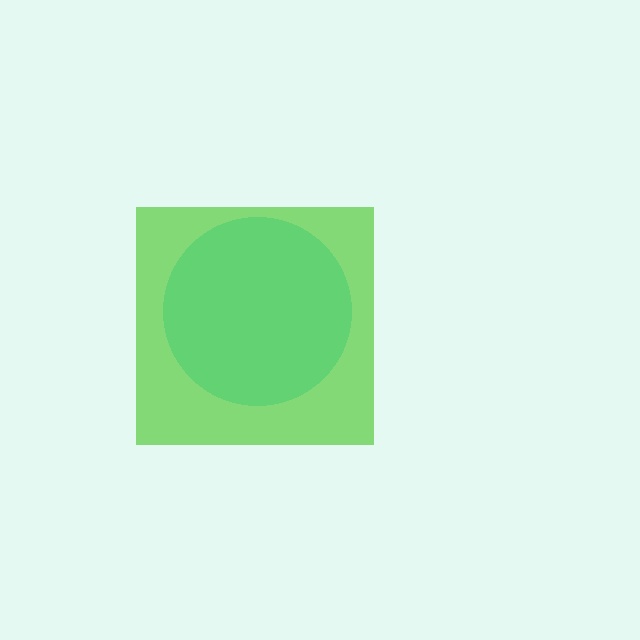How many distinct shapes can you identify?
There are 2 distinct shapes: a cyan circle, a lime square.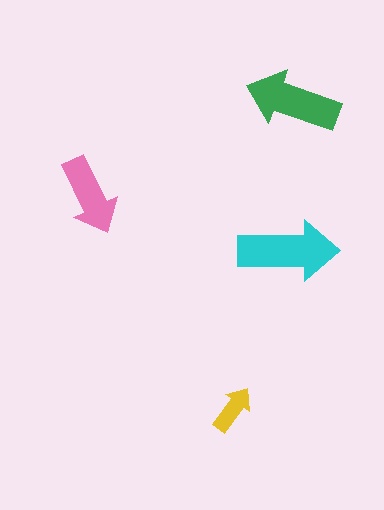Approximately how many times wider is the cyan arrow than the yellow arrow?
About 2 times wider.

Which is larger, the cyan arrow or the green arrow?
The cyan one.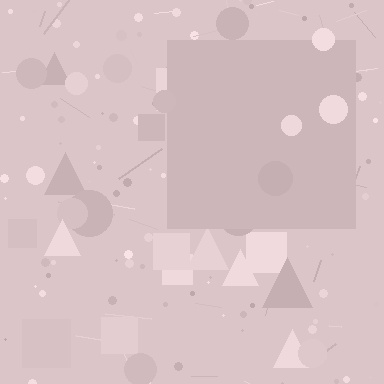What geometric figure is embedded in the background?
A square is embedded in the background.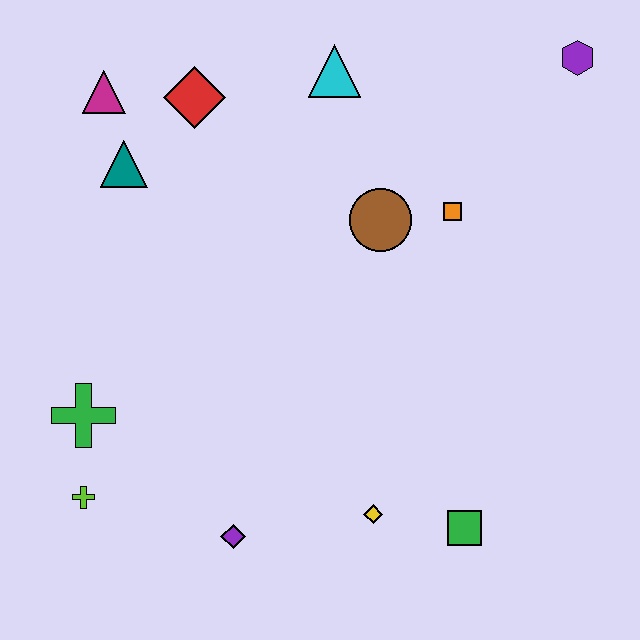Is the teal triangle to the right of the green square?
No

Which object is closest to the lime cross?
The green cross is closest to the lime cross.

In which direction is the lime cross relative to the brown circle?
The lime cross is to the left of the brown circle.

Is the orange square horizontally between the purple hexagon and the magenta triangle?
Yes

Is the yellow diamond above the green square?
Yes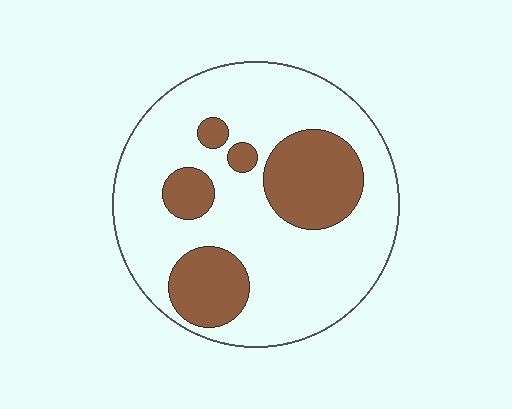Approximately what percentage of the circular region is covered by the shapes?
Approximately 25%.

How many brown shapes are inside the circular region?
5.